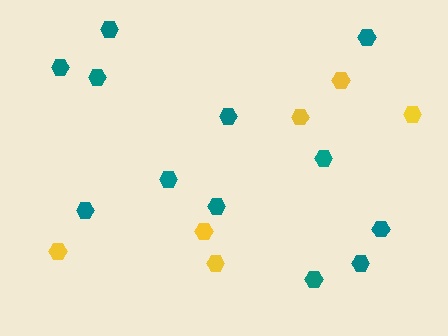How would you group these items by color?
There are 2 groups: one group of yellow hexagons (6) and one group of teal hexagons (12).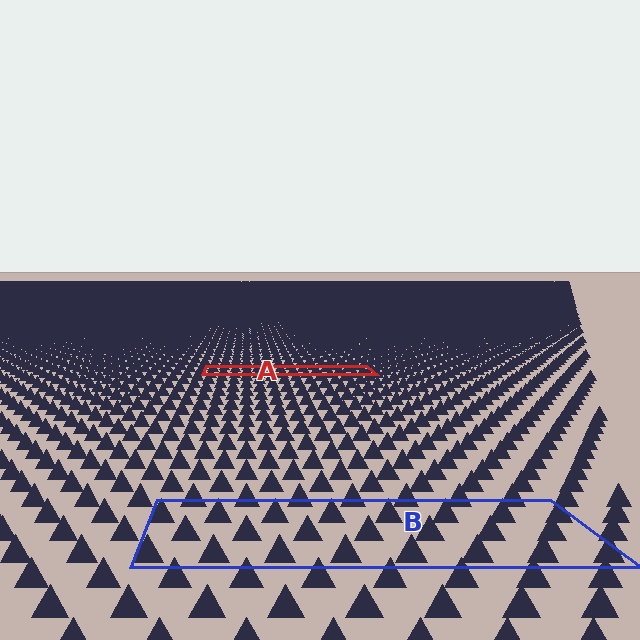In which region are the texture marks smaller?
The texture marks are smaller in region A, because it is farther away.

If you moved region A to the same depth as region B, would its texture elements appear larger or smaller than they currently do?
They would appear larger. At a closer depth, the same texture elements are projected at a bigger on-screen size.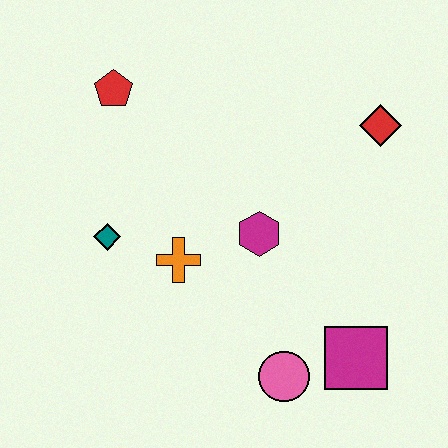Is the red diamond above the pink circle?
Yes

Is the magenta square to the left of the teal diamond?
No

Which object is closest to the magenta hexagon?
The orange cross is closest to the magenta hexagon.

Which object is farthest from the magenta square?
The red pentagon is farthest from the magenta square.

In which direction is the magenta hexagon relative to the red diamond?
The magenta hexagon is to the left of the red diamond.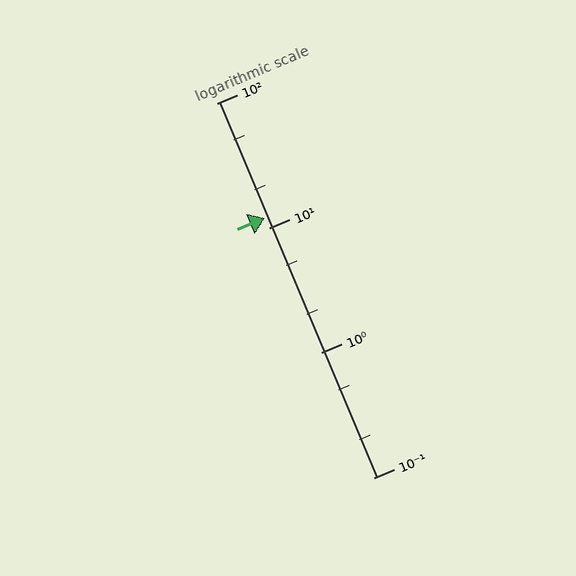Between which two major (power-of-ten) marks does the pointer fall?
The pointer is between 10 and 100.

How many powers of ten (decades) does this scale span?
The scale spans 3 decades, from 0.1 to 100.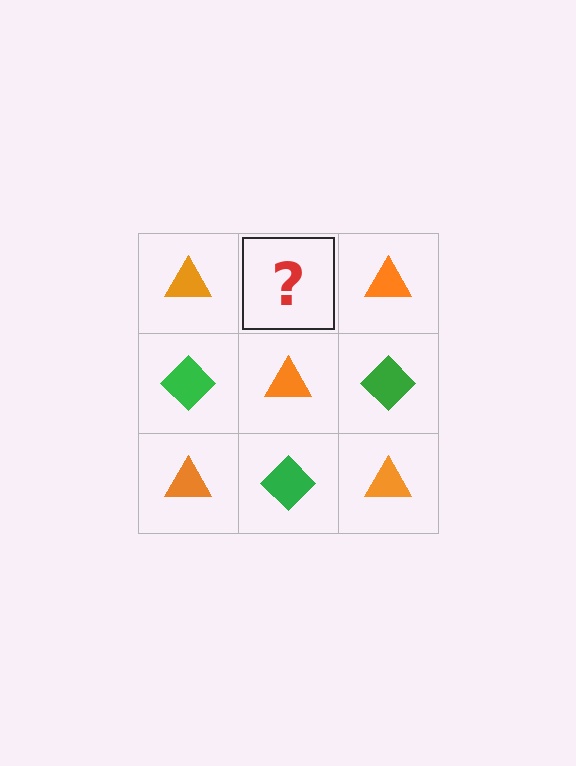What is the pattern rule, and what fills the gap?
The rule is that it alternates orange triangle and green diamond in a checkerboard pattern. The gap should be filled with a green diamond.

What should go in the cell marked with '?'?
The missing cell should contain a green diamond.